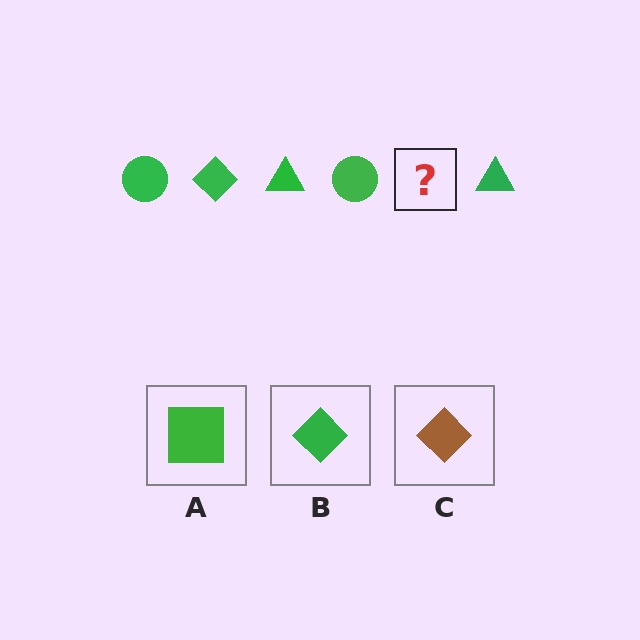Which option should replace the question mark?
Option B.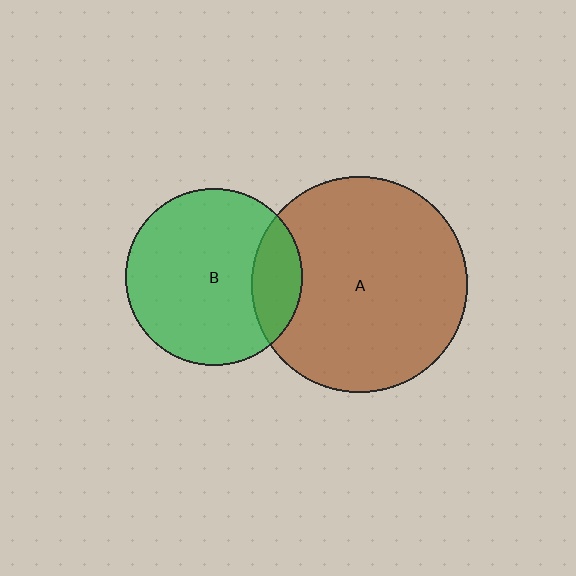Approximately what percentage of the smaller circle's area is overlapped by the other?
Approximately 20%.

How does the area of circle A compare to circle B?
Approximately 1.5 times.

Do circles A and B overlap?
Yes.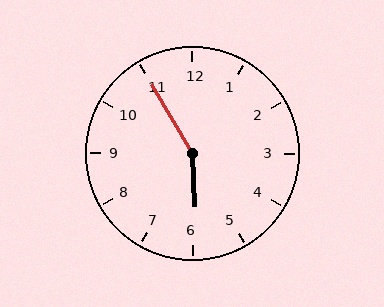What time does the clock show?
5:55.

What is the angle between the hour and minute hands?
Approximately 152 degrees.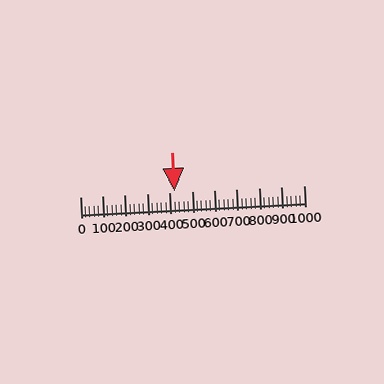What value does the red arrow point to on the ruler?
The red arrow points to approximately 420.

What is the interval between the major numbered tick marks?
The major tick marks are spaced 100 units apart.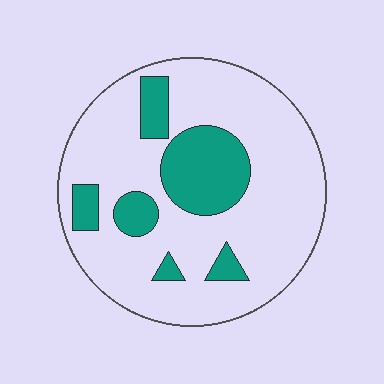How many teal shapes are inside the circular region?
6.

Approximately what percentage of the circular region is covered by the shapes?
Approximately 20%.